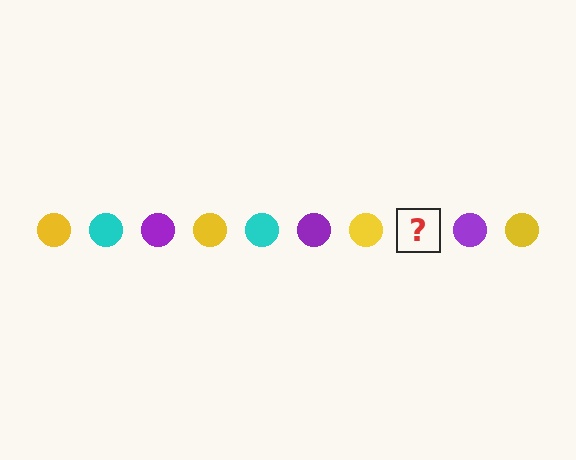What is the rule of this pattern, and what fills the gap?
The rule is that the pattern cycles through yellow, cyan, purple circles. The gap should be filled with a cyan circle.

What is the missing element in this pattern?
The missing element is a cyan circle.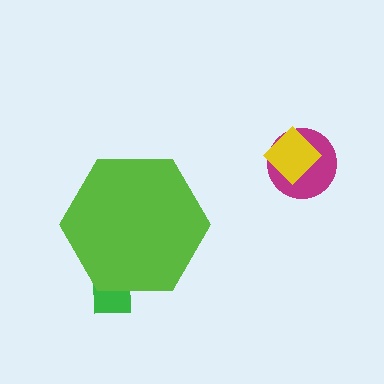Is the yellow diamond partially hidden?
No, the yellow diamond is fully visible.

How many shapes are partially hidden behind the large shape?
1 shape is partially hidden.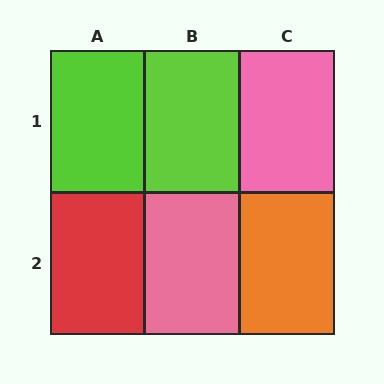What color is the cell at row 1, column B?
Lime.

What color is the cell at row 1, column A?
Lime.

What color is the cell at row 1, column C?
Pink.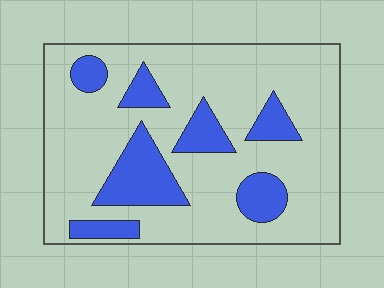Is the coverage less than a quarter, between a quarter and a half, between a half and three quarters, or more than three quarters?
Less than a quarter.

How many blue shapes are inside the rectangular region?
7.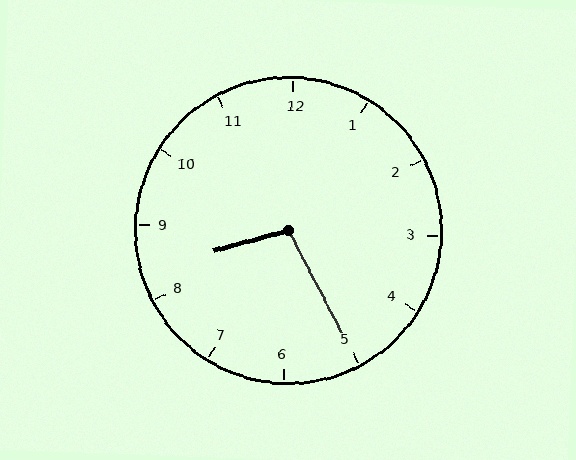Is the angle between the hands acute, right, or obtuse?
It is obtuse.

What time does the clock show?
8:25.